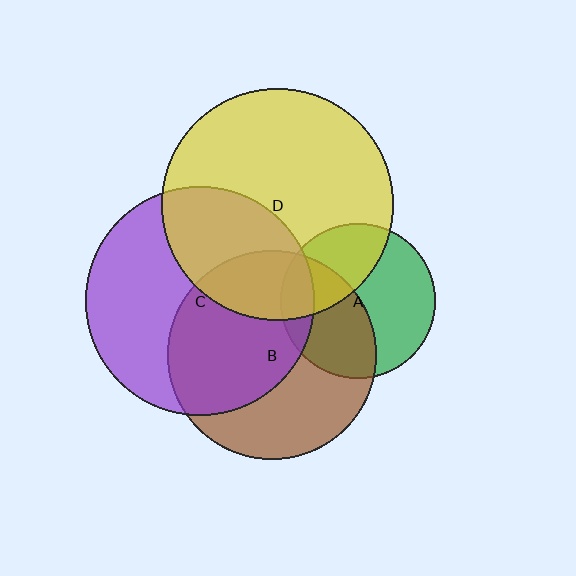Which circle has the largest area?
Circle D (yellow).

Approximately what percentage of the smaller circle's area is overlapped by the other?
Approximately 35%.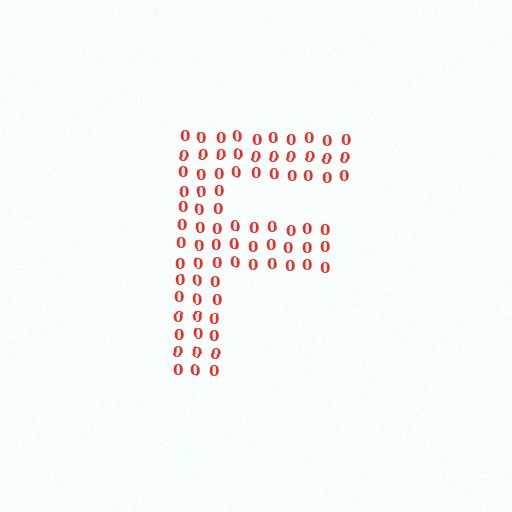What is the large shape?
The large shape is the letter F.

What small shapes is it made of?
It is made of small digit 0's.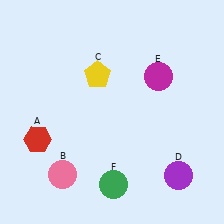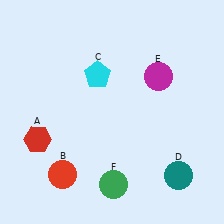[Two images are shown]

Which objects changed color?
B changed from pink to red. C changed from yellow to cyan. D changed from purple to teal.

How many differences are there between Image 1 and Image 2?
There are 3 differences between the two images.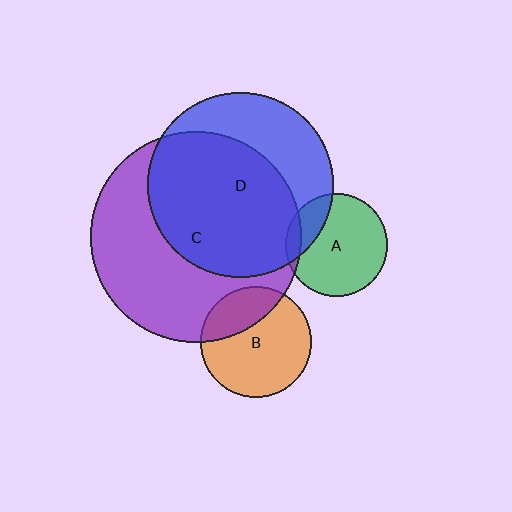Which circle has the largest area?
Circle C (purple).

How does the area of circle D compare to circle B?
Approximately 2.8 times.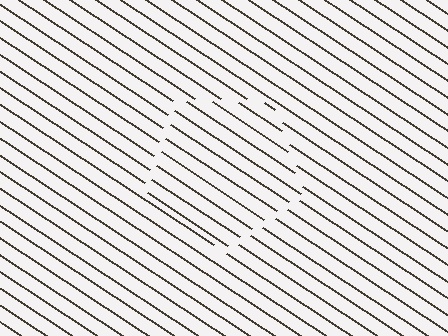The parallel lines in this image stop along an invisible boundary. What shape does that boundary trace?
An illusory pentagon. The interior of the shape contains the same grating, shifted by half a period — the contour is defined by the phase discontinuity where line-ends from the inner and outer gratings abut.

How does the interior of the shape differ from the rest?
The interior of the shape contains the same grating, shifted by half a period — the contour is defined by the phase discontinuity where line-ends from the inner and outer gratings abut.